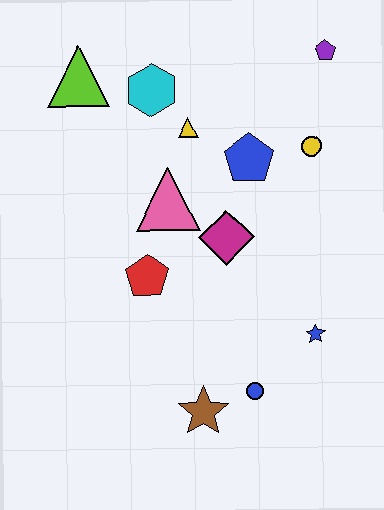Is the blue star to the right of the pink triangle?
Yes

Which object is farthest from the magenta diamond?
The lime triangle is farthest from the magenta diamond.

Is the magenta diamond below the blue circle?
No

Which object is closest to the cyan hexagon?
The yellow triangle is closest to the cyan hexagon.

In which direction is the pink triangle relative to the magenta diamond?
The pink triangle is to the left of the magenta diamond.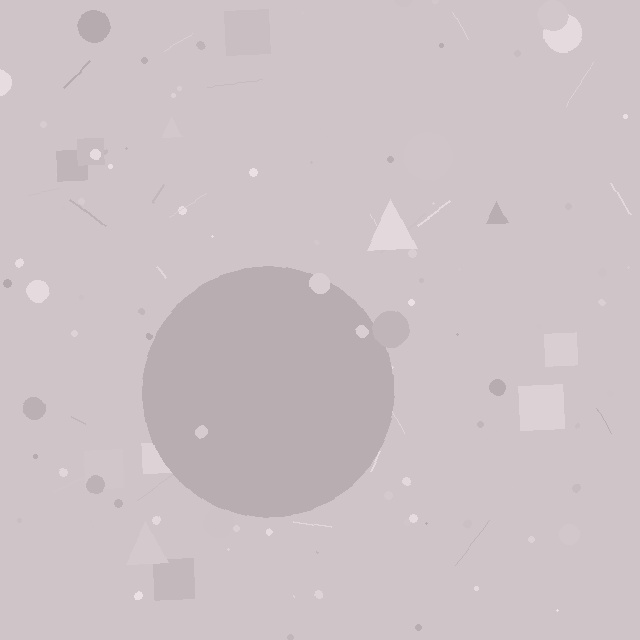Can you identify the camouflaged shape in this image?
The camouflaged shape is a circle.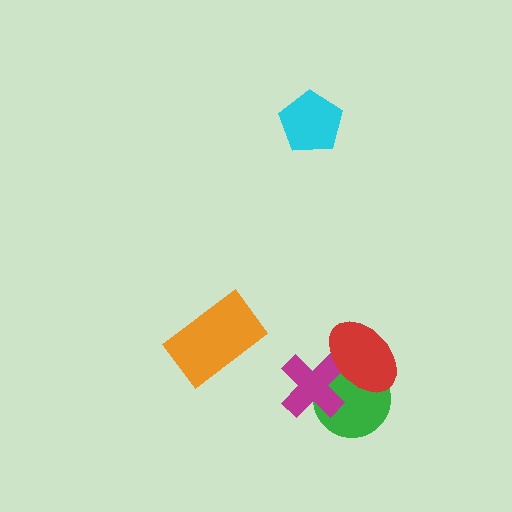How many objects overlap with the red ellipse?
2 objects overlap with the red ellipse.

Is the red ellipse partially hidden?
No, no other shape covers it.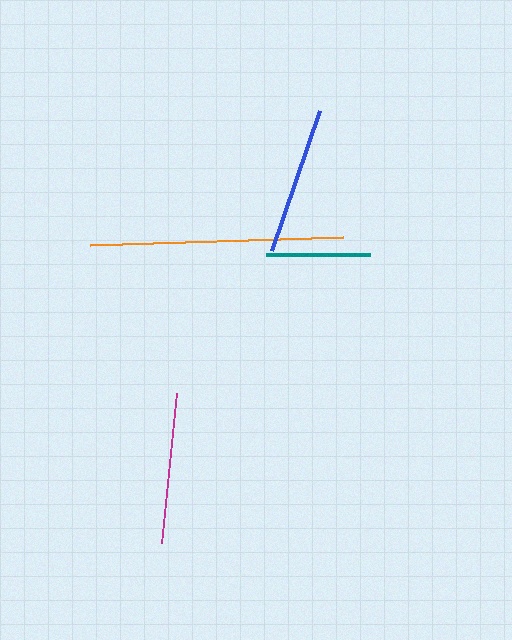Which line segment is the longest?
The orange line is the longest at approximately 252 pixels.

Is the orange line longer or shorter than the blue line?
The orange line is longer than the blue line.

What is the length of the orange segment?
The orange segment is approximately 252 pixels long.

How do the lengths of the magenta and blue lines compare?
The magenta and blue lines are approximately the same length.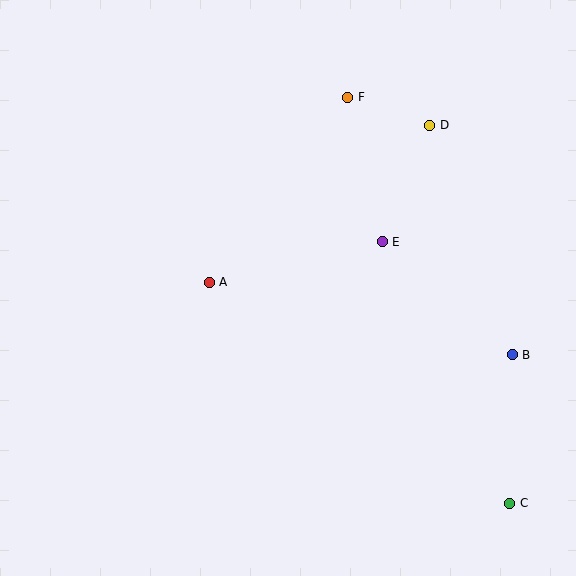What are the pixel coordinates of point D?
Point D is at (430, 125).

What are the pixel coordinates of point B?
Point B is at (512, 355).